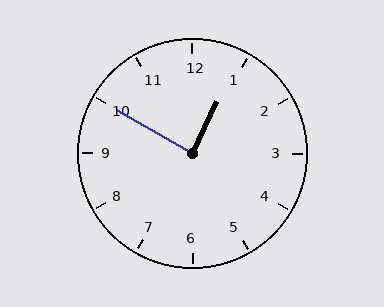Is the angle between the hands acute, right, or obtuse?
It is right.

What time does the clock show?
12:50.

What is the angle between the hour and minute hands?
Approximately 85 degrees.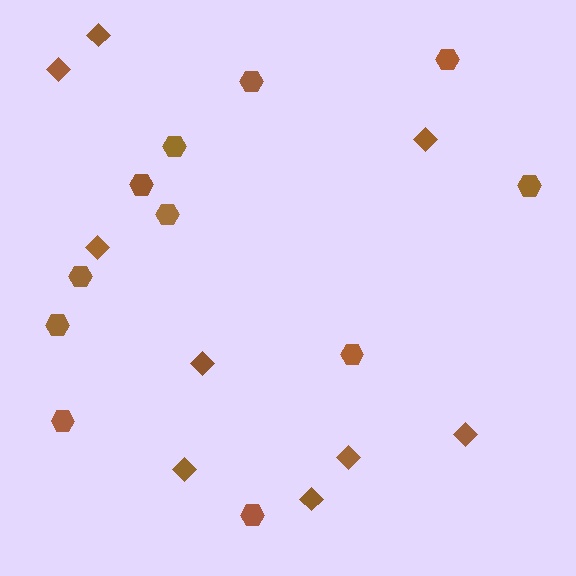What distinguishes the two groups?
There are 2 groups: one group of diamonds (9) and one group of hexagons (11).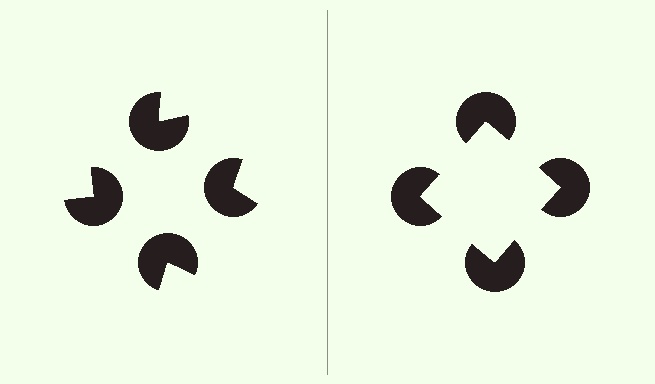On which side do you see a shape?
An illusory square appears on the right side. On the left side the wedge cuts are rotated, so no coherent shape forms.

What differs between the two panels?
The pac-man discs are positioned identically on both sides; only the wedge orientations differ. On the right they align to a square; on the left they are misaligned.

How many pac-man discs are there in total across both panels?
8 — 4 on each side.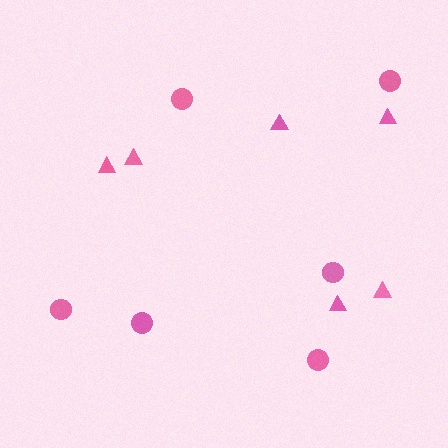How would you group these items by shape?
There are 2 groups: one group of circles (6) and one group of triangles (6).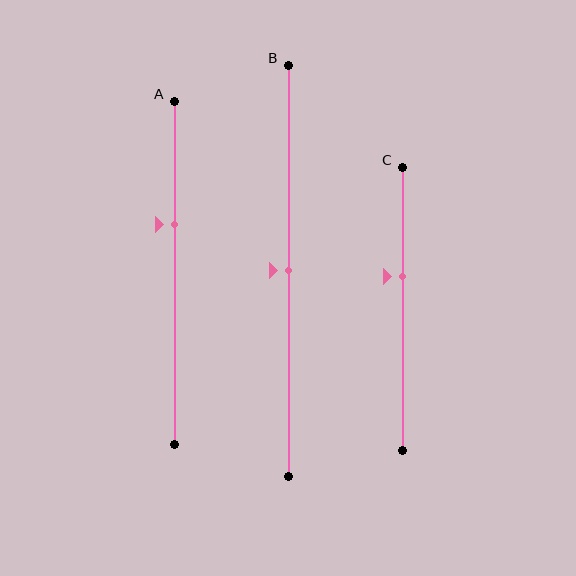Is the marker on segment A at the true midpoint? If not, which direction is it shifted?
No, the marker on segment A is shifted upward by about 14% of the segment length.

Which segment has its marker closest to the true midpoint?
Segment B has its marker closest to the true midpoint.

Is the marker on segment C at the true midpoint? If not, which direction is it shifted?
No, the marker on segment C is shifted upward by about 12% of the segment length.